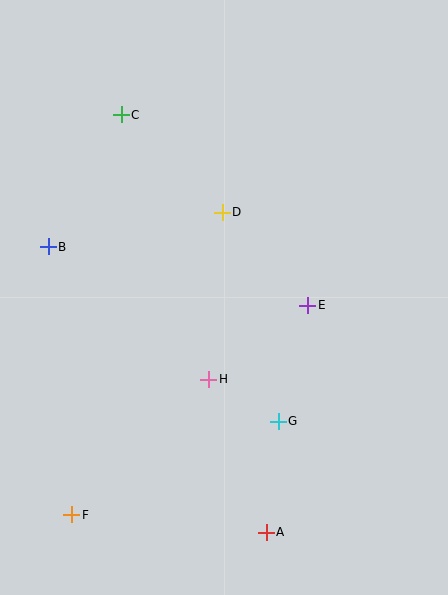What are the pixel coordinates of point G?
Point G is at (278, 421).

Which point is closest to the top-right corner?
Point D is closest to the top-right corner.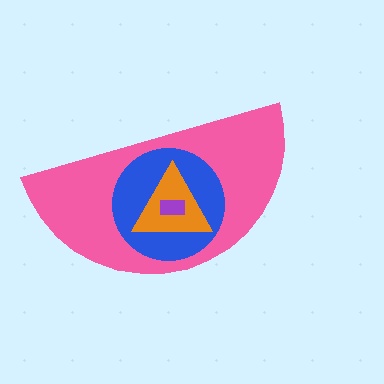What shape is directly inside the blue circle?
The orange triangle.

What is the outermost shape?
The pink semicircle.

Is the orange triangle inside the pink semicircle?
Yes.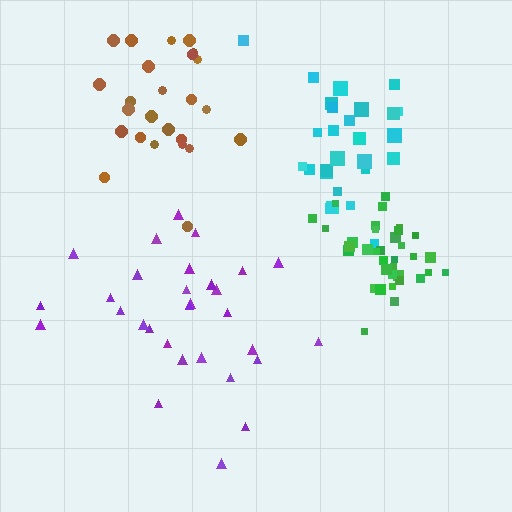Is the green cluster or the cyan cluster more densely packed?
Green.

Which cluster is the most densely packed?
Green.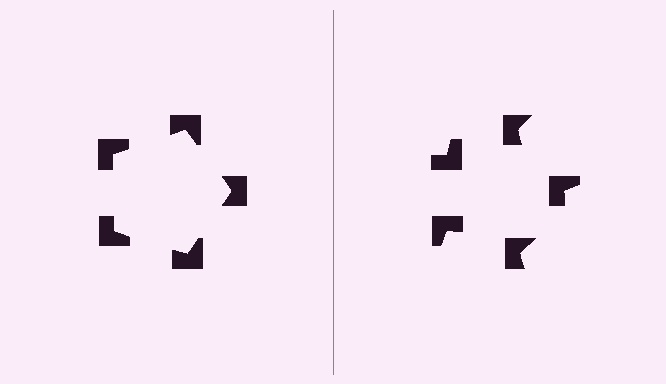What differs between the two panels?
The notched squares are positioned identically on both sides; only the wedge orientations differ. On the left they align to a pentagon; on the right they are misaligned.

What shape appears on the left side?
An illusory pentagon.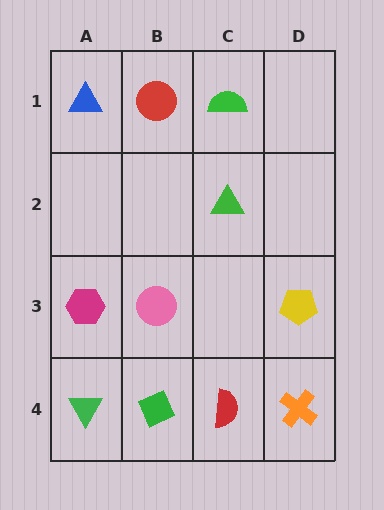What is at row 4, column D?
An orange cross.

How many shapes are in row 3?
3 shapes.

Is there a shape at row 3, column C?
No, that cell is empty.